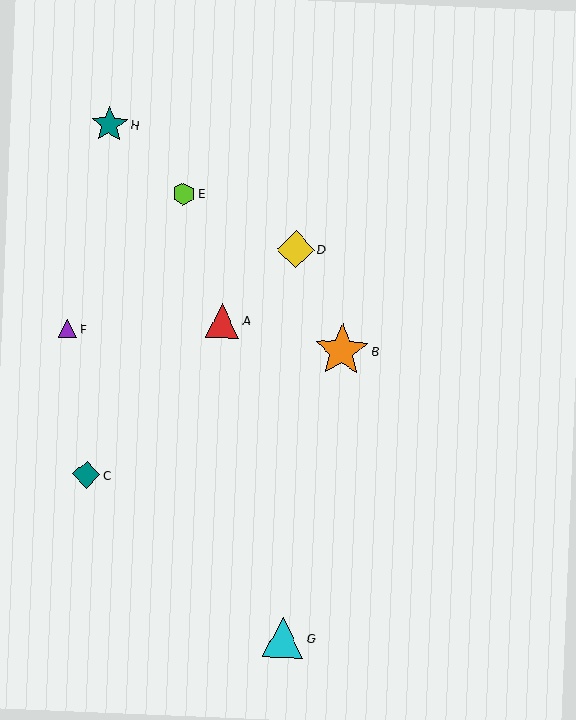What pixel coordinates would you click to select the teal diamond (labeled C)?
Click at (86, 475) to select the teal diamond C.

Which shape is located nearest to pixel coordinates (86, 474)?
The teal diamond (labeled C) at (86, 475) is nearest to that location.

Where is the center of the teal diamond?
The center of the teal diamond is at (86, 475).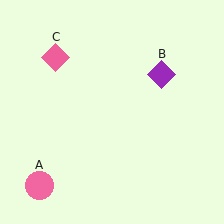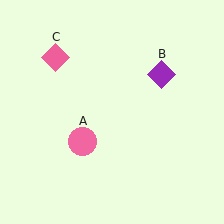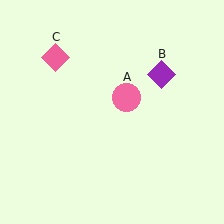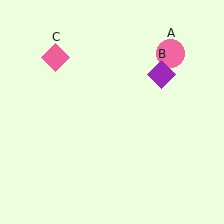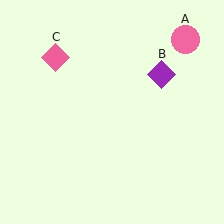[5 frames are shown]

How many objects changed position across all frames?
1 object changed position: pink circle (object A).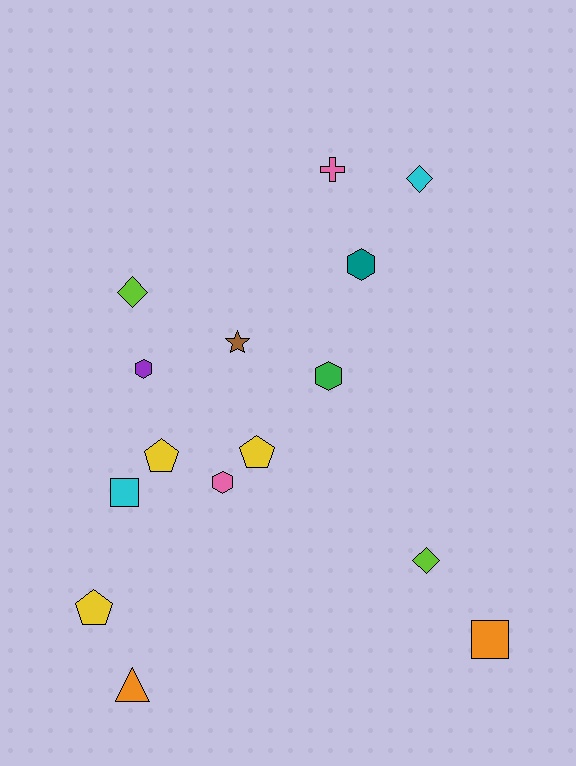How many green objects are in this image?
There is 1 green object.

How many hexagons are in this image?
There are 4 hexagons.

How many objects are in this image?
There are 15 objects.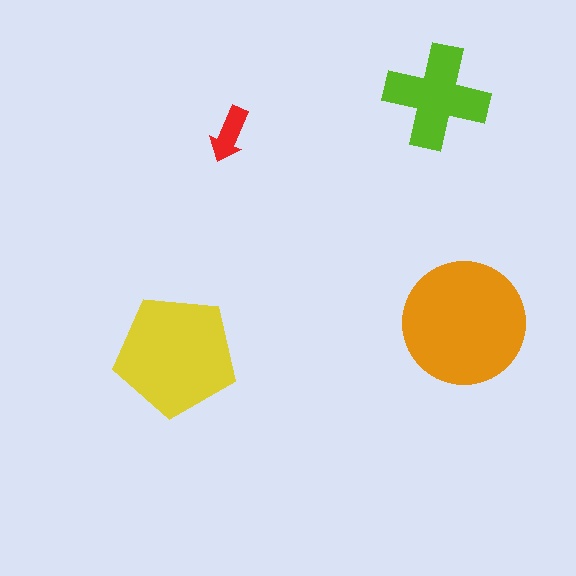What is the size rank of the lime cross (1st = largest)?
3rd.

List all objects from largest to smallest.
The orange circle, the yellow pentagon, the lime cross, the red arrow.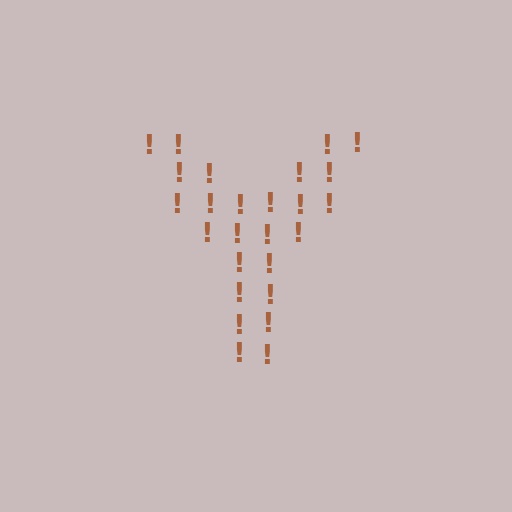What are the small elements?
The small elements are exclamation marks.